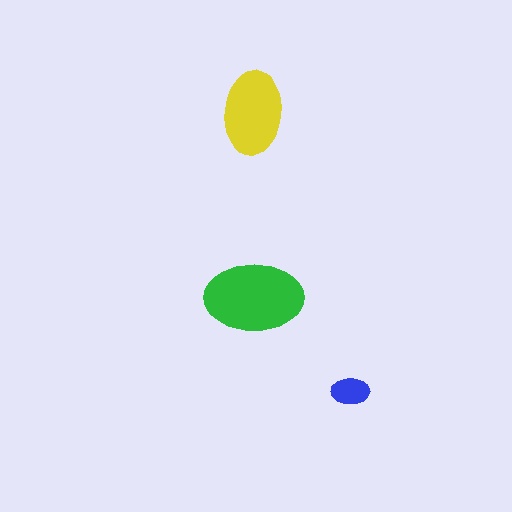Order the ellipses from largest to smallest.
the green one, the yellow one, the blue one.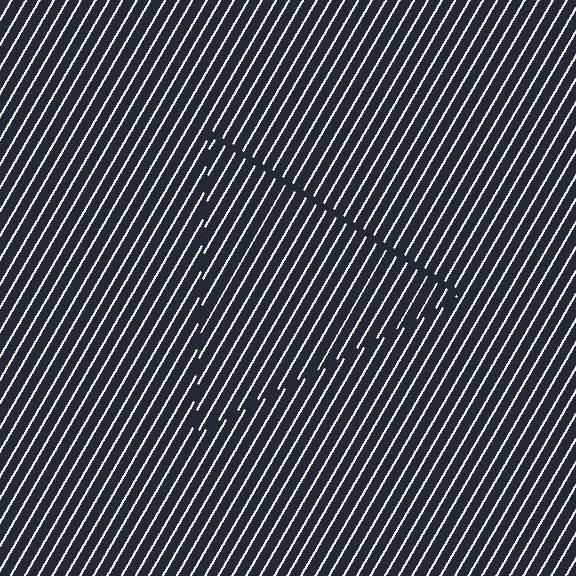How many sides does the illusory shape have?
3 sides — the line-ends trace a triangle.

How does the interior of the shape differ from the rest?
The interior of the shape contains the same grating, shifted by half a period — the contour is defined by the phase discontinuity where line-ends from the inner and outer gratings abut.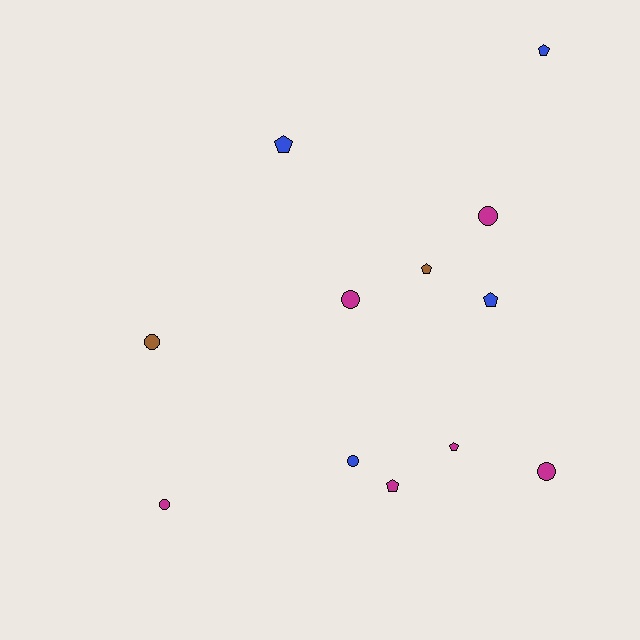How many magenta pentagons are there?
There are 2 magenta pentagons.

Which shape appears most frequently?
Circle, with 6 objects.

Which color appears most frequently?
Magenta, with 6 objects.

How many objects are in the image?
There are 12 objects.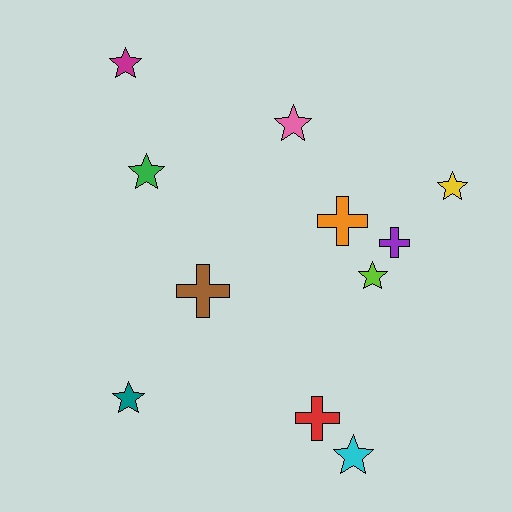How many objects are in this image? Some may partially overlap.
There are 11 objects.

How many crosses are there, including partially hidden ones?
There are 4 crosses.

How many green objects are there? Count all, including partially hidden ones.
There is 1 green object.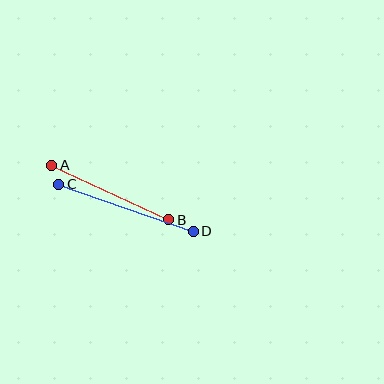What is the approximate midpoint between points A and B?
The midpoint is at approximately (110, 193) pixels.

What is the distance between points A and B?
The distance is approximately 129 pixels.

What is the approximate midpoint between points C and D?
The midpoint is at approximately (126, 208) pixels.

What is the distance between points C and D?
The distance is approximately 142 pixels.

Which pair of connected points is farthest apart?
Points C and D are farthest apart.